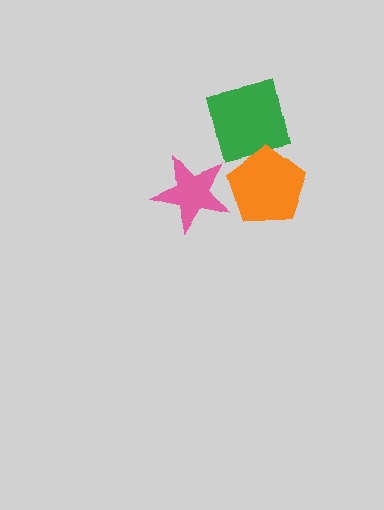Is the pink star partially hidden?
No, no other shape covers it.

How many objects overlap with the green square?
0 objects overlap with the green square.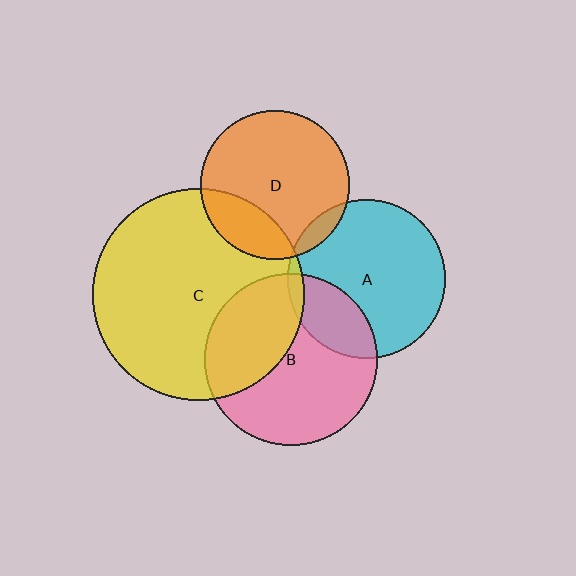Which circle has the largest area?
Circle C (yellow).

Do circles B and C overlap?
Yes.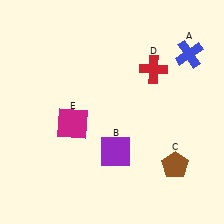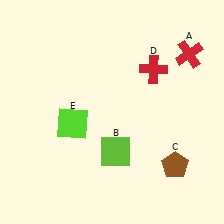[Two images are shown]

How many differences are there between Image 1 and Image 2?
There are 3 differences between the two images.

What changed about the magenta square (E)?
In Image 1, E is magenta. In Image 2, it changed to lime.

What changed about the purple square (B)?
In Image 1, B is purple. In Image 2, it changed to lime.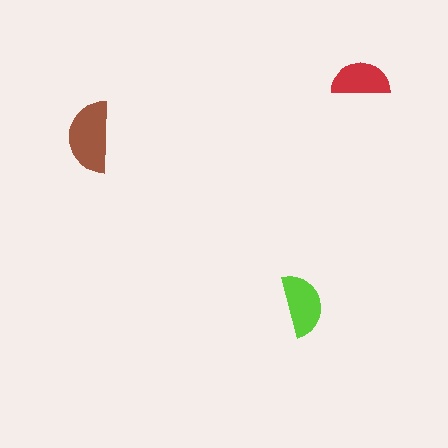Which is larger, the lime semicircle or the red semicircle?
The lime one.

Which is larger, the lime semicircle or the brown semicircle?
The brown one.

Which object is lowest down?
The lime semicircle is bottommost.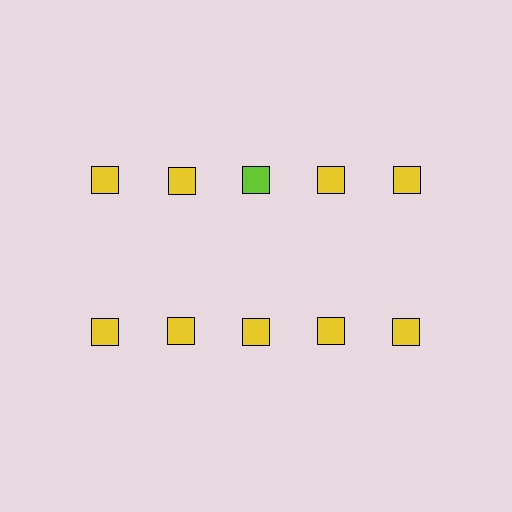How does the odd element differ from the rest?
It has a different color: lime instead of yellow.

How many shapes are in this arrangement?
There are 10 shapes arranged in a grid pattern.